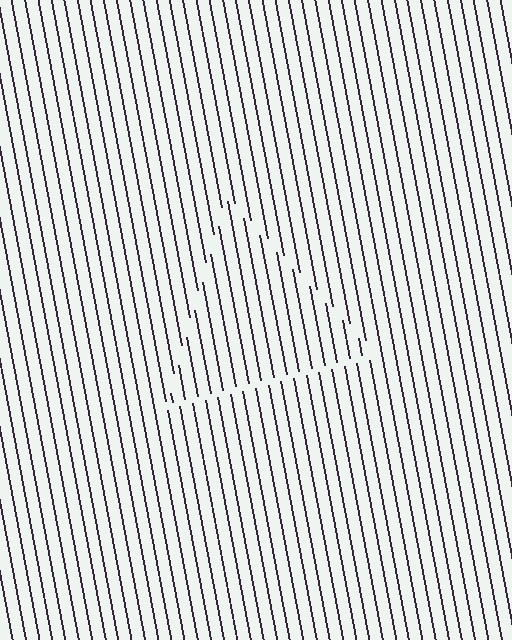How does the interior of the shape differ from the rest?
The interior of the shape contains the same grating, shifted by half a period — the contour is defined by the phase discontinuity where line-ends from the inner and outer gratings abut.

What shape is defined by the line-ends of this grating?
An illusory triangle. The interior of the shape contains the same grating, shifted by half a period — the contour is defined by the phase discontinuity where line-ends from the inner and outer gratings abut.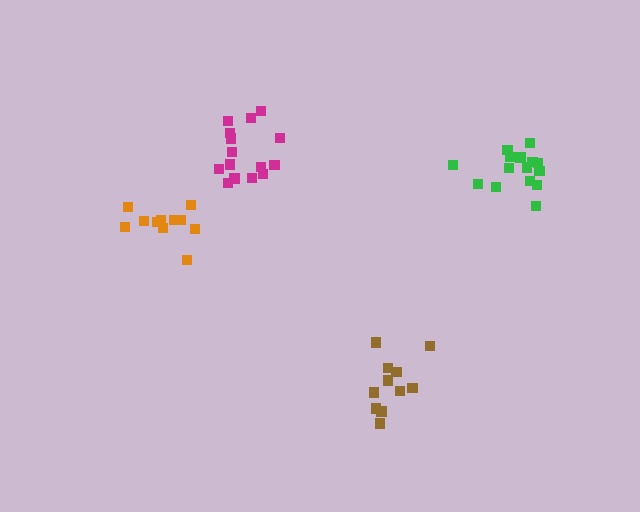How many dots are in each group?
Group 1: 11 dots, Group 2: 15 dots, Group 3: 15 dots, Group 4: 11 dots (52 total).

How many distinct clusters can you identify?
There are 4 distinct clusters.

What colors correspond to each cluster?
The clusters are colored: orange, magenta, green, brown.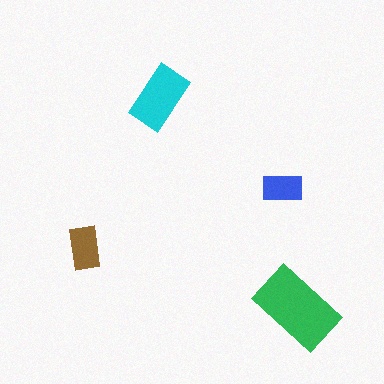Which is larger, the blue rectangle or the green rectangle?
The green one.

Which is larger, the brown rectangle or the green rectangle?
The green one.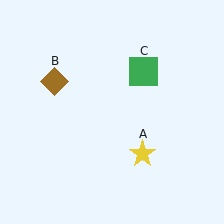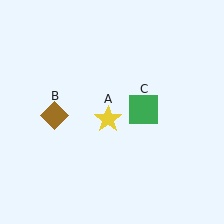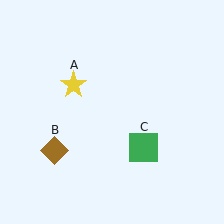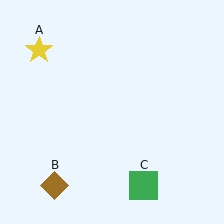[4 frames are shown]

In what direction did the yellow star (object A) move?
The yellow star (object A) moved up and to the left.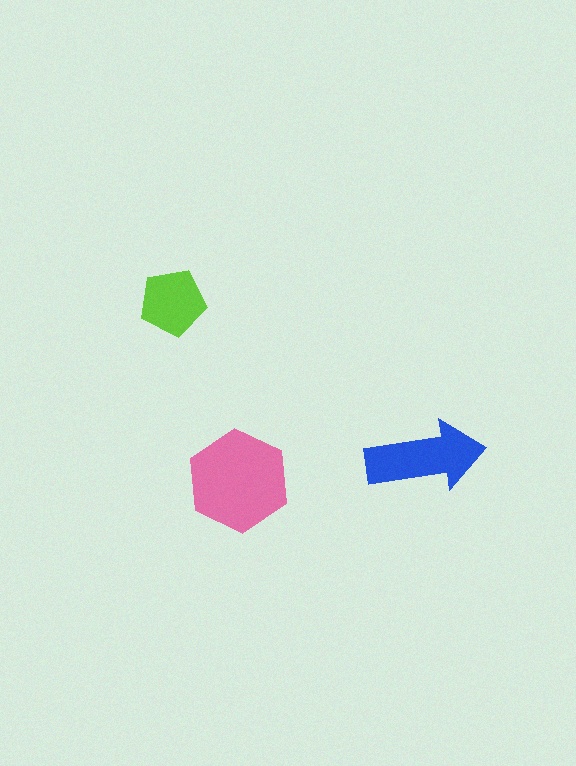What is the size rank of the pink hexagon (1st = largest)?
1st.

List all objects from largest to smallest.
The pink hexagon, the blue arrow, the lime pentagon.